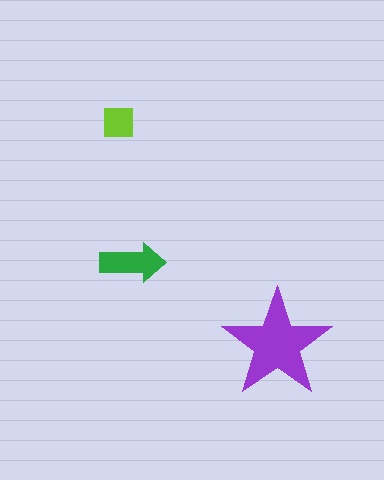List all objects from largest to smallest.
The purple star, the green arrow, the lime square.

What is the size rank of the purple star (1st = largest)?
1st.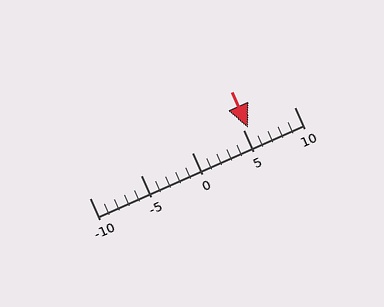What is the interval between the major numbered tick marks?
The major tick marks are spaced 5 units apart.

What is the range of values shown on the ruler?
The ruler shows values from -10 to 10.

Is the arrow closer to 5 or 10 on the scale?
The arrow is closer to 5.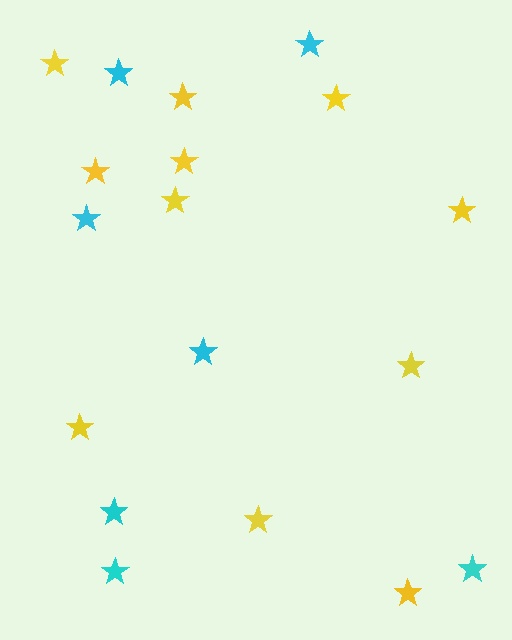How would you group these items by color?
There are 2 groups: one group of cyan stars (7) and one group of yellow stars (11).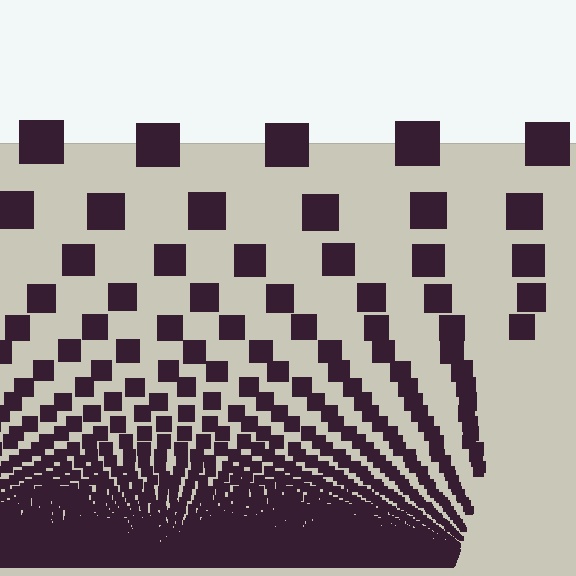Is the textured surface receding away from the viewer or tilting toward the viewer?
The surface appears to tilt toward the viewer. Texture elements get larger and sparser toward the top.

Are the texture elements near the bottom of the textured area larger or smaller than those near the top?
Smaller. The gradient is inverted — elements near the bottom are smaller and denser.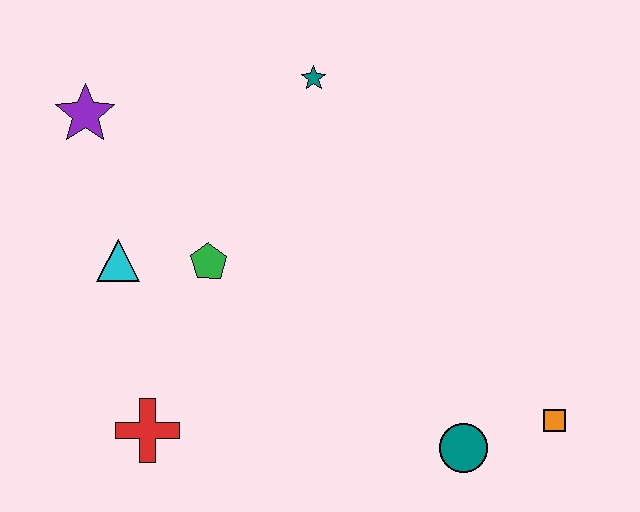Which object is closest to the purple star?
The cyan triangle is closest to the purple star.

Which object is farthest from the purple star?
The orange square is farthest from the purple star.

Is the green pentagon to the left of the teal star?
Yes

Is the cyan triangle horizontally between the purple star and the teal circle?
Yes